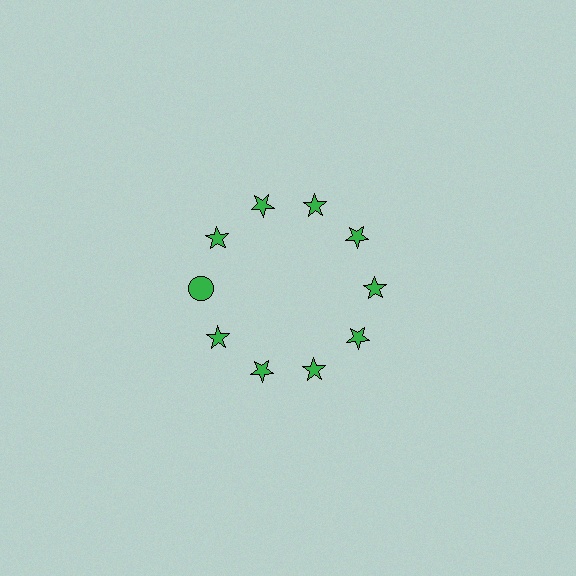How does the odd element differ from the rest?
It has a different shape: circle instead of star.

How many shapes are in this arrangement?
There are 10 shapes arranged in a ring pattern.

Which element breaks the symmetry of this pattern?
The green circle at roughly the 9 o'clock position breaks the symmetry. All other shapes are green stars.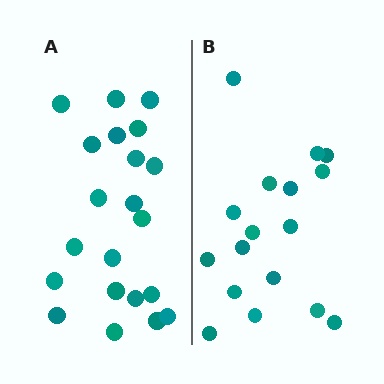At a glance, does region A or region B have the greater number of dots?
Region A (the left region) has more dots.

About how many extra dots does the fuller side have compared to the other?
Region A has about 4 more dots than region B.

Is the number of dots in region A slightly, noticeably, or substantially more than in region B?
Region A has only slightly more — the two regions are fairly close. The ratio is roughly 1.2 to 1.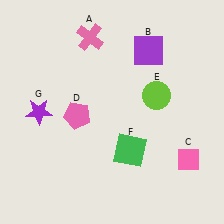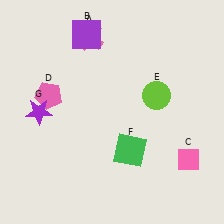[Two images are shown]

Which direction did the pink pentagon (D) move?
The pink pentagon (D) moved left.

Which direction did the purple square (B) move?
The purple square (B) moved left.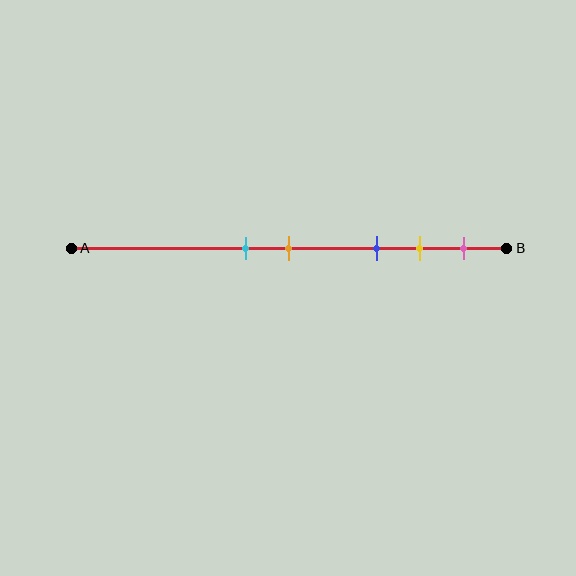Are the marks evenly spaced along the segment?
No, the marks are not evenly spaced.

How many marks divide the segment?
There are 5 marks dividing the segment.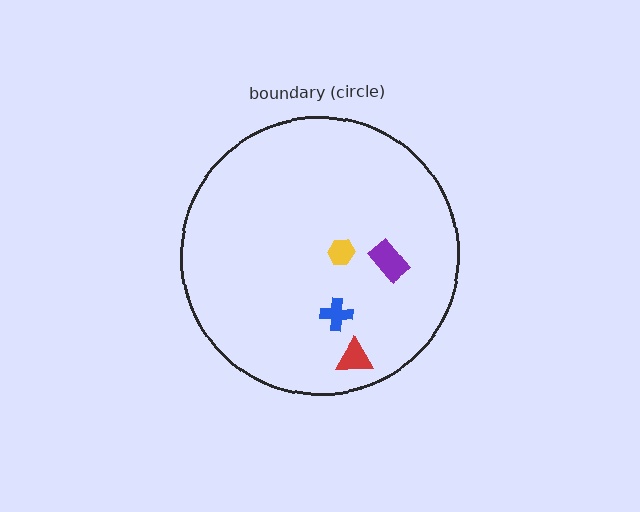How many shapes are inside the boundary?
4 inside, 0 outside.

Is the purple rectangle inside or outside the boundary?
Inside.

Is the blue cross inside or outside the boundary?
Inside.